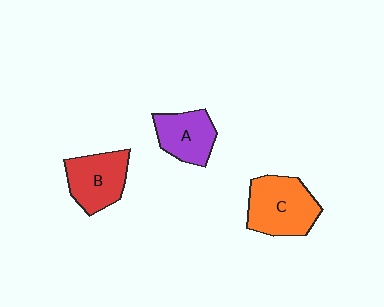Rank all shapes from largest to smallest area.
From largest to smallest: C (orange), B (red), A (purple).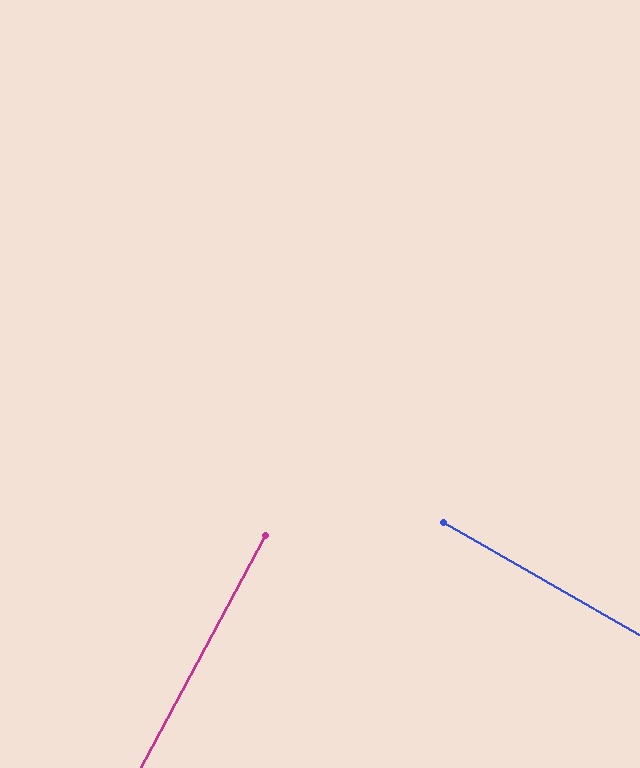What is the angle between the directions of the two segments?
Approximately 88 degrees.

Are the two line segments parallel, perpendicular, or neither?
Perpendicular — they meet at approximately 88°.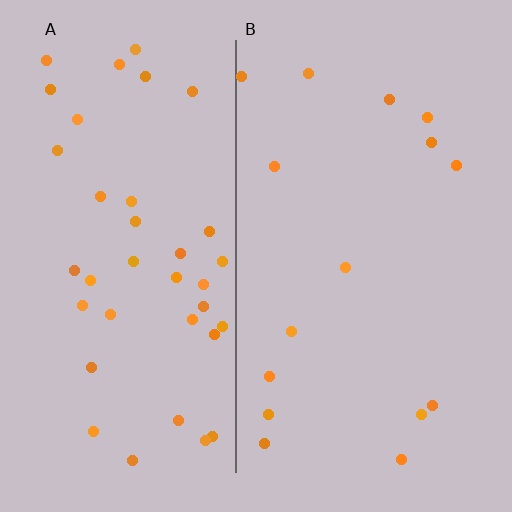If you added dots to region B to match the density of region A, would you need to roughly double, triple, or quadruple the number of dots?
Approximately triple.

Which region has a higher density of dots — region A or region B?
A (the left).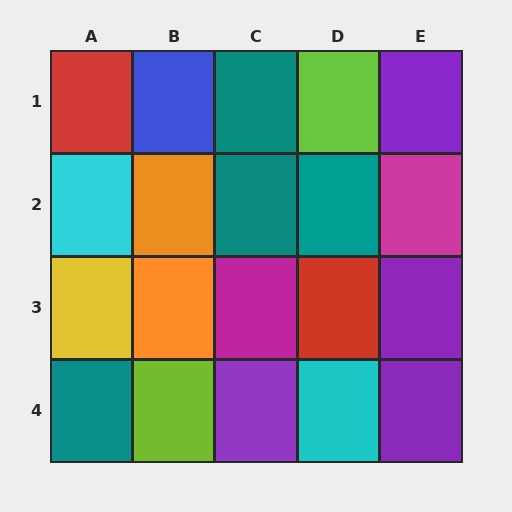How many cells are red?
2 cells are red.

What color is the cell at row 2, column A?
Cyan.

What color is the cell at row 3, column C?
Magenta.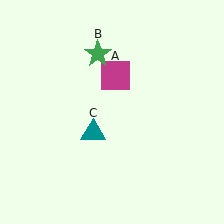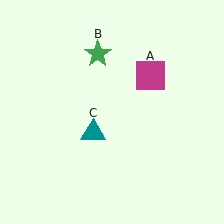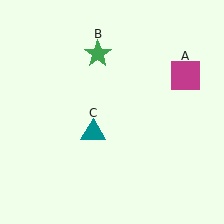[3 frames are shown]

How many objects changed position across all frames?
1 object changed position: magenta square (object A).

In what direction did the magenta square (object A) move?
The magenta square (object A) moved right.